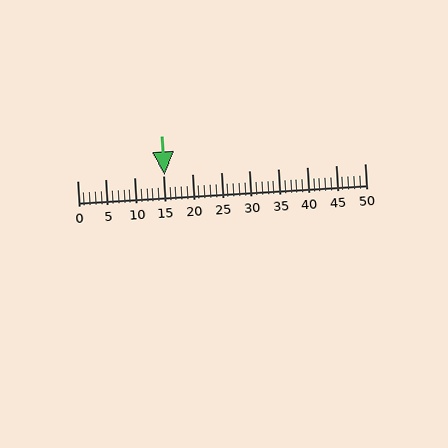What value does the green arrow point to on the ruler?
The green arrow points to approximately 15.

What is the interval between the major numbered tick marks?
The major tick marks are spaced 5 units apart.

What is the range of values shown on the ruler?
The ruler shows values from 0 to 50.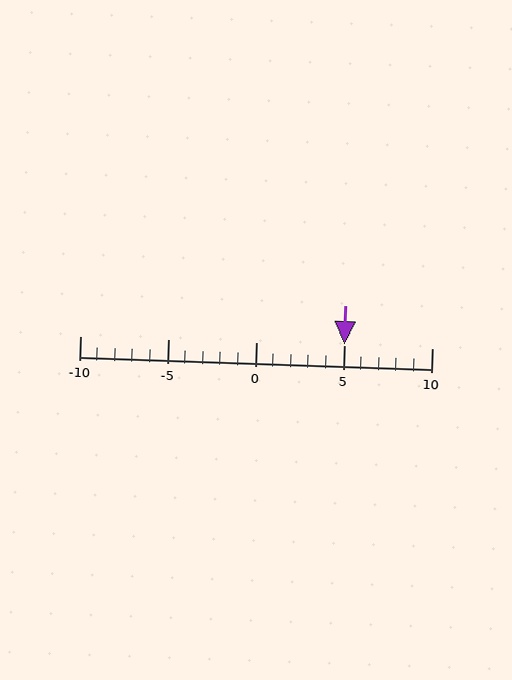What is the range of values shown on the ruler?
The ruler shows values from -10 to 10.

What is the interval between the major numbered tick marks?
The major tick marks are spaced 5 units apart.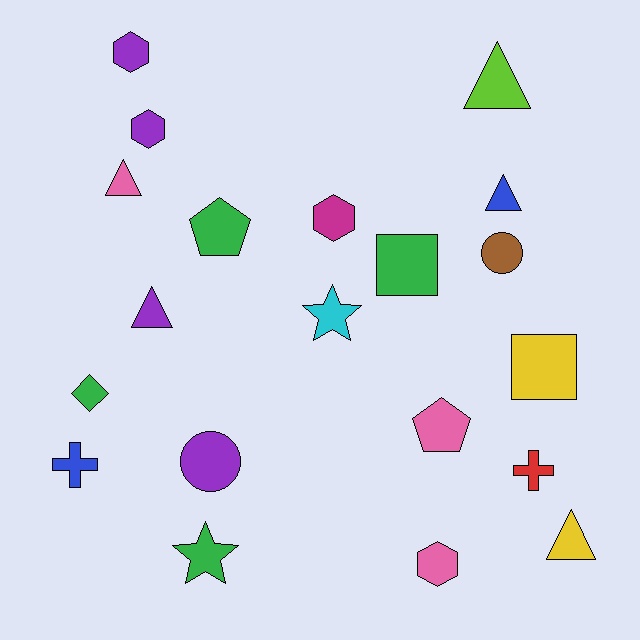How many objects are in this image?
There are 20 objects.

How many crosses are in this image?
There are 2 crosses.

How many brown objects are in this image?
There is 1 brown object.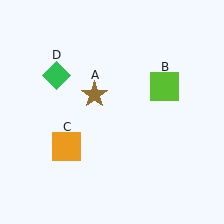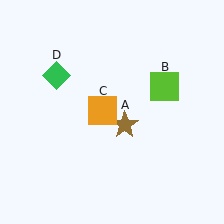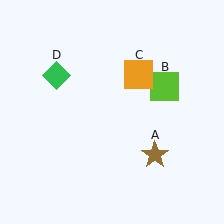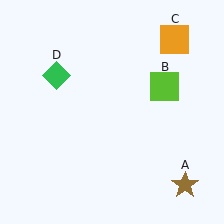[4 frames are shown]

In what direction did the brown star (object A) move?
The brown star (object A) moved down and to the right.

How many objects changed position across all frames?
2 objects changed position: brown star (object A), orange square (object C).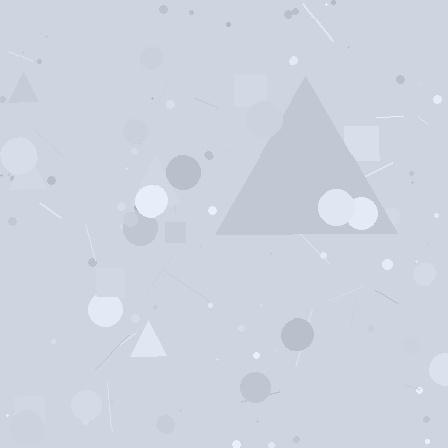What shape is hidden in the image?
A triangle is hidden in the image.